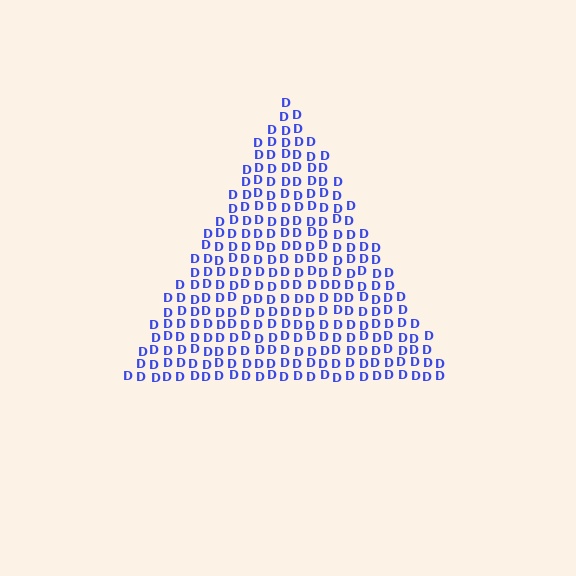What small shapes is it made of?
It is made of small letter D's.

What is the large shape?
The large shape is a triangle.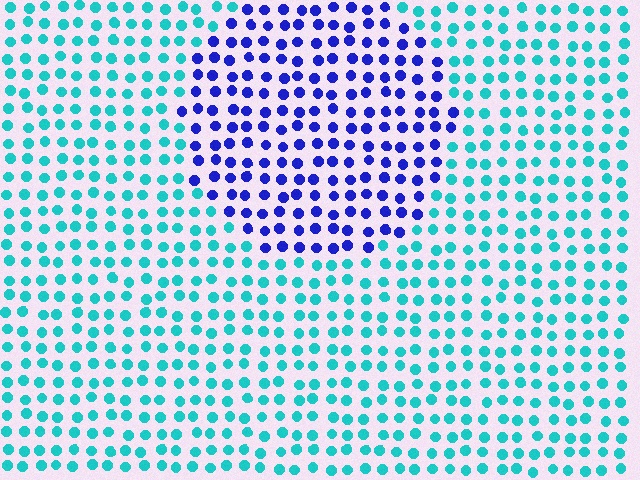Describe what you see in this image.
The image is filled with small cyan elements in a uniform arrangement. A circle-shaped region is visible where the elements are tinted to a slightly different hue, forming a subtle color boundary.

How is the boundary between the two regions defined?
The boundary is defined purely by a slight shift in hue (about 61 degrees). Spacing, size, and orientation are identical on both sides.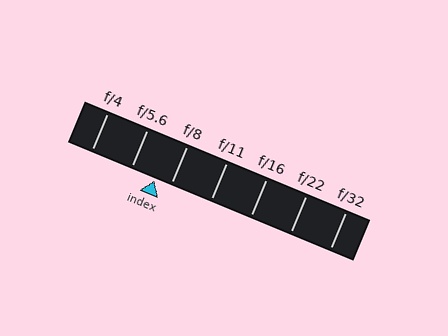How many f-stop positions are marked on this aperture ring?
There are 7 f-stop positions marked.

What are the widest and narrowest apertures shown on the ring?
The widest aperture shown is f/4 and the narrowest is f/32.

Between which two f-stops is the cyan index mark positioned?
The index mark is between f/5.6 and f/8.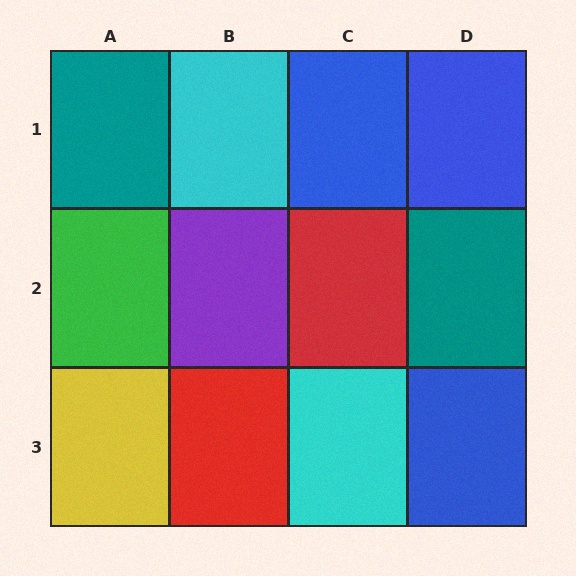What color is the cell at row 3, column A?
Yellow.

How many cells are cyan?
2 cells are cyan.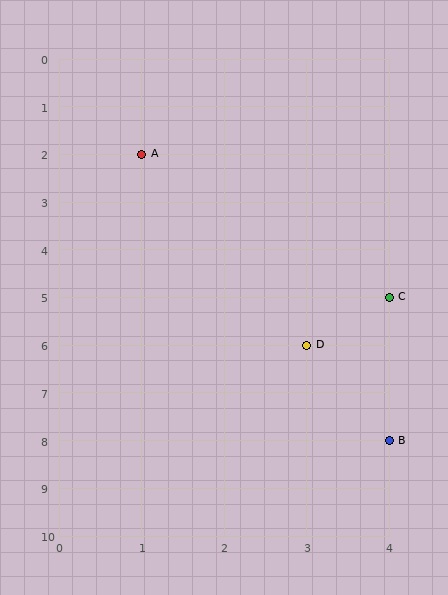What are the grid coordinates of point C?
Point C is at grid coordinates (4, 5).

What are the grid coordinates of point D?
Point D is at grid coordinates (3, 6).